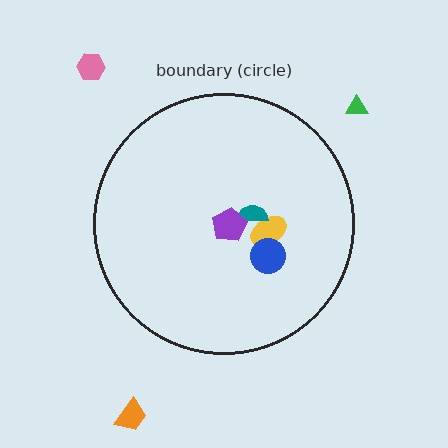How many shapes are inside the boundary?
4 inside, 3 outside.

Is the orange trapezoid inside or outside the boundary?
Outside.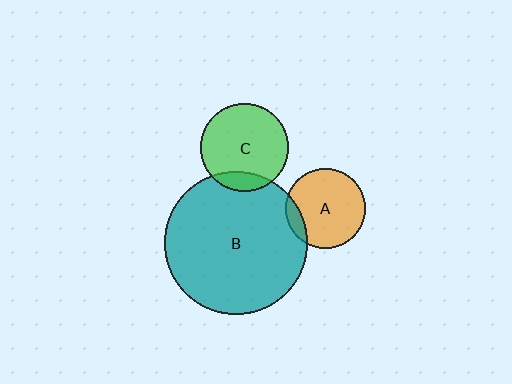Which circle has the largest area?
Circle B (teal).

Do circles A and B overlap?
Yes.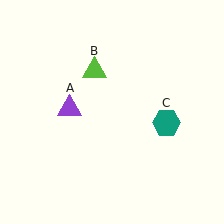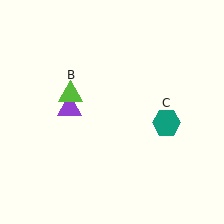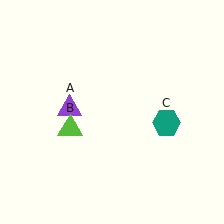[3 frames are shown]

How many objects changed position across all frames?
1 object changed position: lime triangle (object B).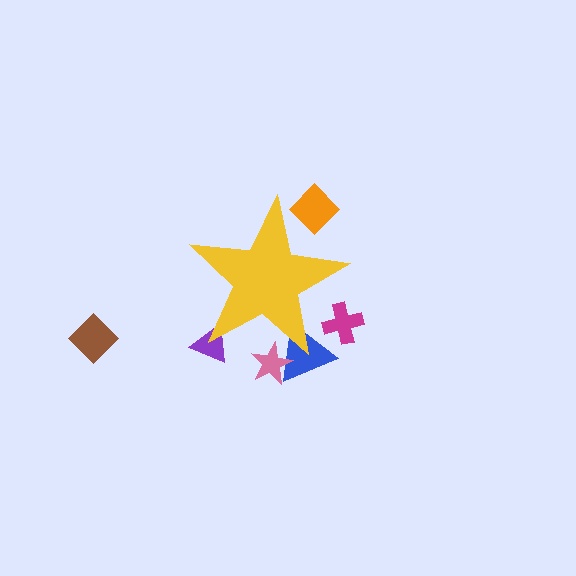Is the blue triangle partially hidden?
Yes, the blue triangle is partially hidden behind the yellow star.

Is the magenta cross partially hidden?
Yes, the magenta cross is partially hidden behind the yellow star.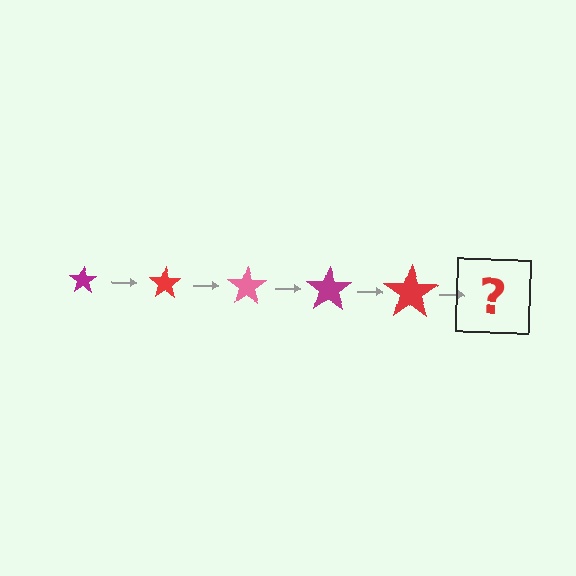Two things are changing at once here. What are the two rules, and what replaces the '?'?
The two rules are that the star grows larger each step and the color cycles through magenta, red, and pink. The '?' should be a pink star, larger than the previous one.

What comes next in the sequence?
The next element should be a pink star, larger than the previous one.